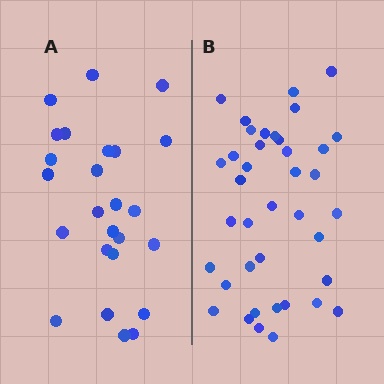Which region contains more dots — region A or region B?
Region B (the right region) has more dots.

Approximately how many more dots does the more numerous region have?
Region B has approximately 15 more dots than region A.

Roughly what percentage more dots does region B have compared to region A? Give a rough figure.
About 55% more.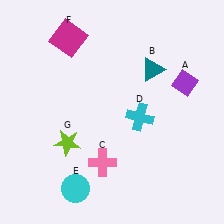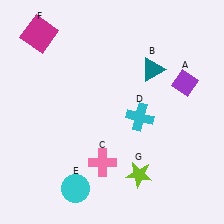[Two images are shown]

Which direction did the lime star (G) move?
The lime star (G) moved right.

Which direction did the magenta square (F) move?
The magenta square (F) moved left.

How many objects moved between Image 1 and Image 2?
2 objects moved between the two images.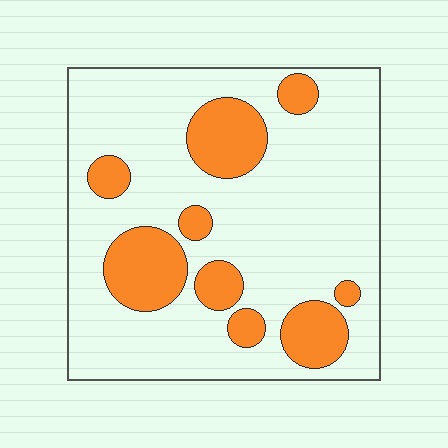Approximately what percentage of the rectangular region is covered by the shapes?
Approximately 25%.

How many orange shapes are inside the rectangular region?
9.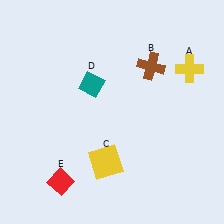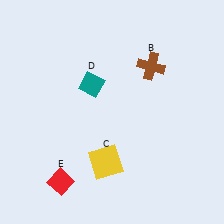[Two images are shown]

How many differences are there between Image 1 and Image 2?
There is 1 difference between the two images.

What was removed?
The yellow cross (A) was removed in Image 2.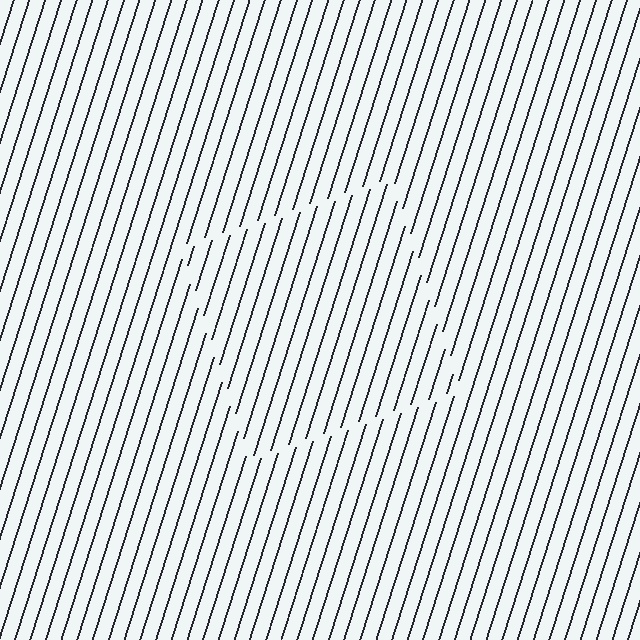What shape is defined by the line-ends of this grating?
An illusory square. The interior of the shape contains the same grating, shifted by half a period — the contour is defined by the phase discontinuity where line-ends from the inner and outer gratings abut.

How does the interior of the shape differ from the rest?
The interior of the shape contains the same grating, shifted by half a period — the contour is defined by the phase discontinuity where line-ends from the inner and outer gratings abut.